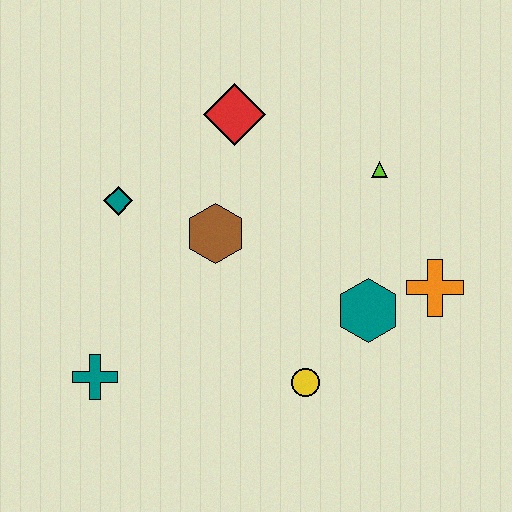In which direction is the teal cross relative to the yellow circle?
The teal cross is to the left of the yellow circle.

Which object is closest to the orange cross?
The teal hexagon is closest to the orange cross.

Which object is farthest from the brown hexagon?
The orange cross is farthest from the brown hexagon.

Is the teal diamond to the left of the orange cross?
Yes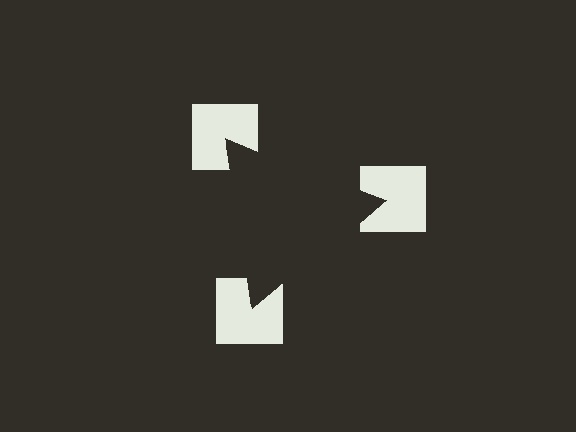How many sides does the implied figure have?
3 sides.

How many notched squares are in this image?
There are 3 — one at each vertex of the illusory triangle.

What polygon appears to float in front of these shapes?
An illusory triangle — its edges are inferred from the aligned wedge cuts in the notched squares, not physically drawn.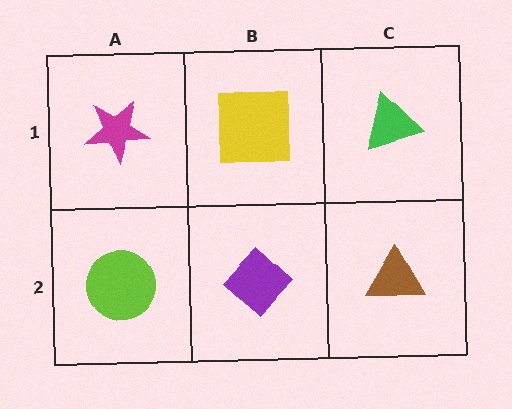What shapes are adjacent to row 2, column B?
A yellow square (row 1, column B), a lime circle (row 2, column A), a brown triangle (row 2, column C).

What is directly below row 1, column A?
A lime circle.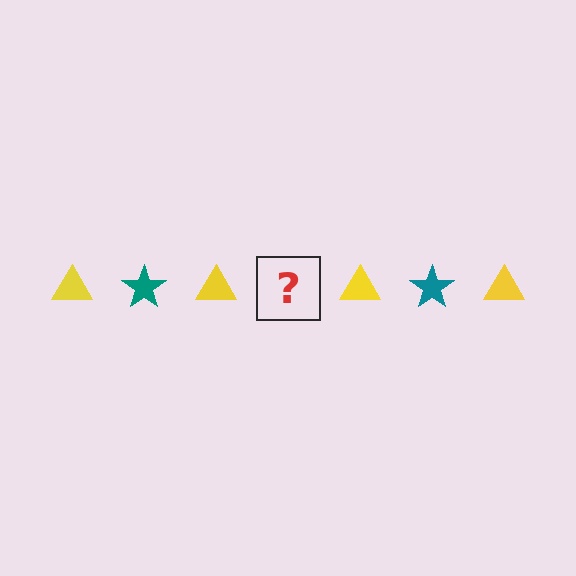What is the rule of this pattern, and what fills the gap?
The rule is that the pattern alternates between yellow triangle and teal star. The gap should be filled with a teal star.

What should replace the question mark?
The question mark should be replaced with a teal star.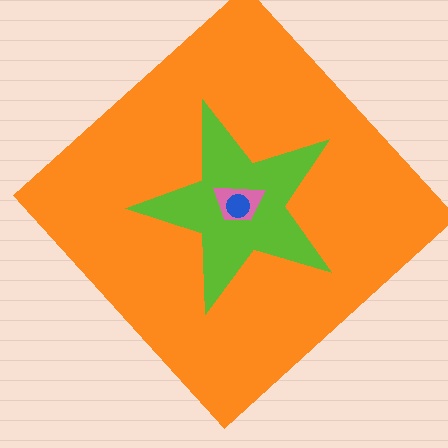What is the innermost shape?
The blue circle.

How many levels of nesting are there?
4.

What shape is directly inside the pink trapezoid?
The blue circle.